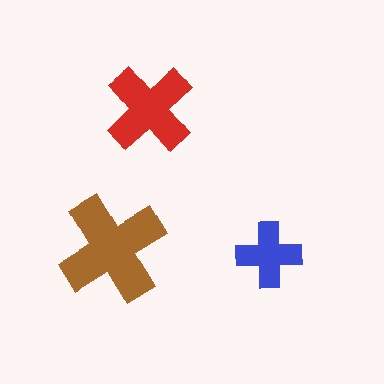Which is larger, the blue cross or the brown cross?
The brown one.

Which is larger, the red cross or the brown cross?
The brown one.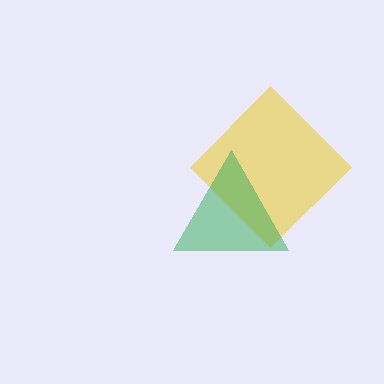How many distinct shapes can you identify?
There are 2 distinct shapes: a yellow diamond, a green triangle.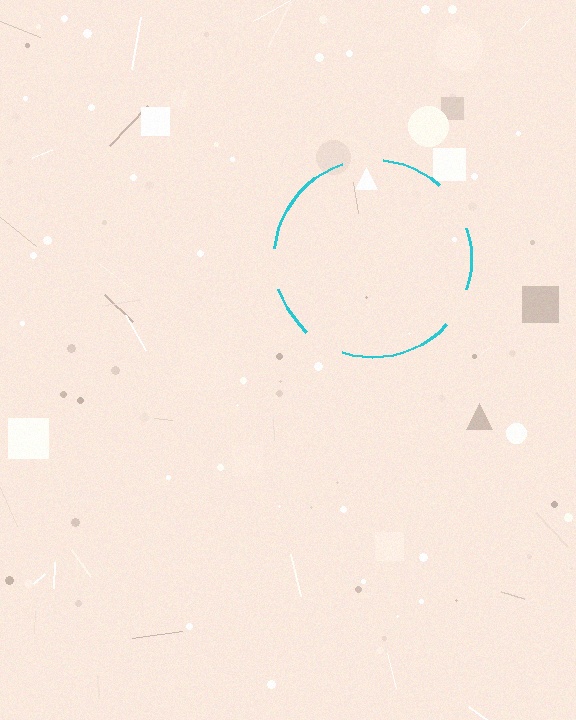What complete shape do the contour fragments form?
The contour fragments form a circle.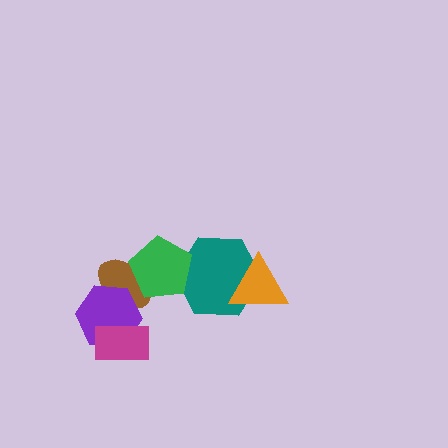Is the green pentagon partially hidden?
No, no other shape covers it.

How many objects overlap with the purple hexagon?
2 objects overlap with the purple hexagon.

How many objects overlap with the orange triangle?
1 object overlaps with the orange triangle.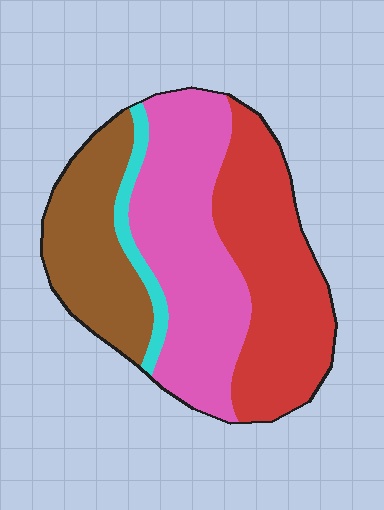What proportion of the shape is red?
Red takes up between a quarter and a half of the shape.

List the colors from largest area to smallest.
From largest to smallest: pink, red, brown, cyan.